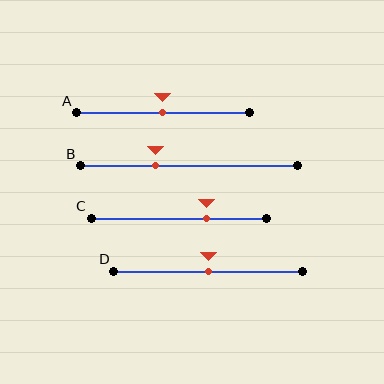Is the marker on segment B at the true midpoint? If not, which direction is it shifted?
No, the marker on segment B is shifted to the left by about 16% of the segment length.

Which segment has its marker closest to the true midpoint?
Segment A has its marker closest to the true midpoint.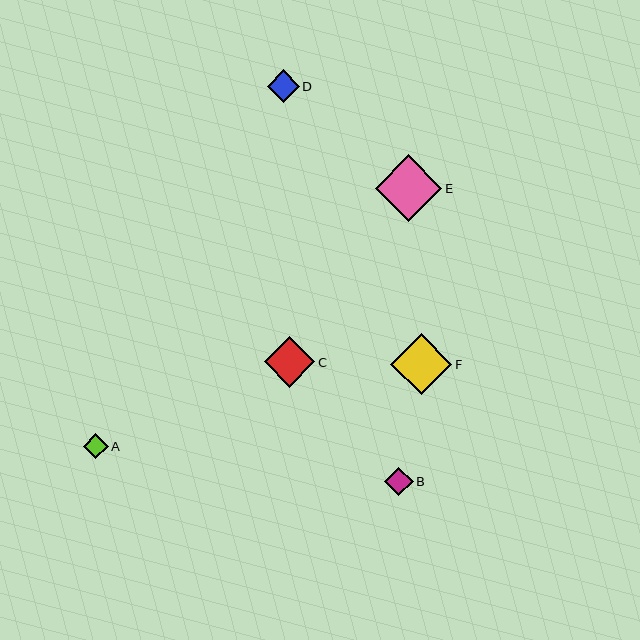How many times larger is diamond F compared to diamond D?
Diamond F is approximately 1.9 times the size of diamond D.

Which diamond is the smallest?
Diamond A is the smallest with a size of approximately 25 pixels.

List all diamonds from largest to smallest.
From largest to smallest: E, F, C, D, B, A.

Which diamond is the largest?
Diamond E is the largest with a size of approximately 66 pixels.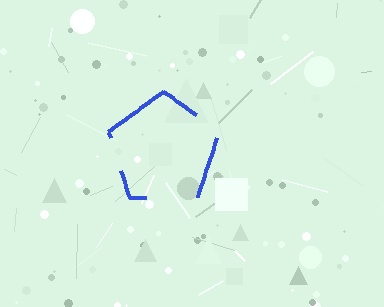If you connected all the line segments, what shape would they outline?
They would outline a pentagon.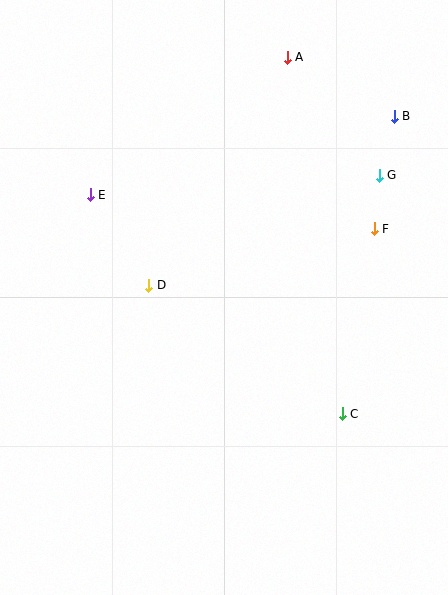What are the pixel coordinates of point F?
Point F is at (374, 229).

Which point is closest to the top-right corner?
Point B is closest to the top-right corner.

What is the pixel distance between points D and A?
The distance between D and A is 267 pixels.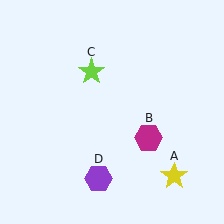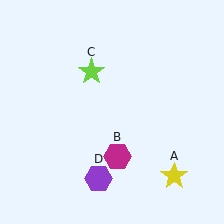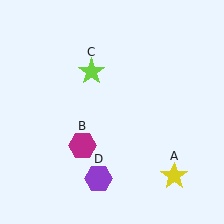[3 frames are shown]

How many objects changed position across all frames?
1 object changed position: magenta hexagon (object B).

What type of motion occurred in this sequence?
The magenta hexagon (object B) rotated clockwise around the center of the scene.